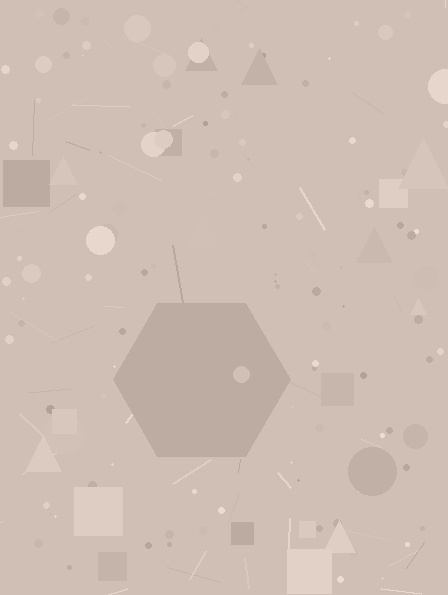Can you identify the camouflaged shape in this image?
The camouflaged shape is a hexagon.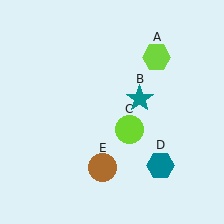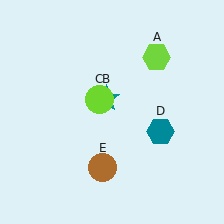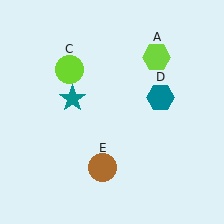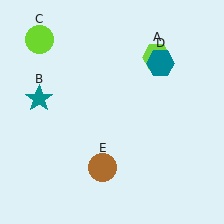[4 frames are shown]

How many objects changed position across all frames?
3 objects changed position: teal star (object B), lime circle (object C), teal hexagon (object D).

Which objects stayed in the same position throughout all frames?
Lime hexagon (object A) and brown circle (object E) remained stationary.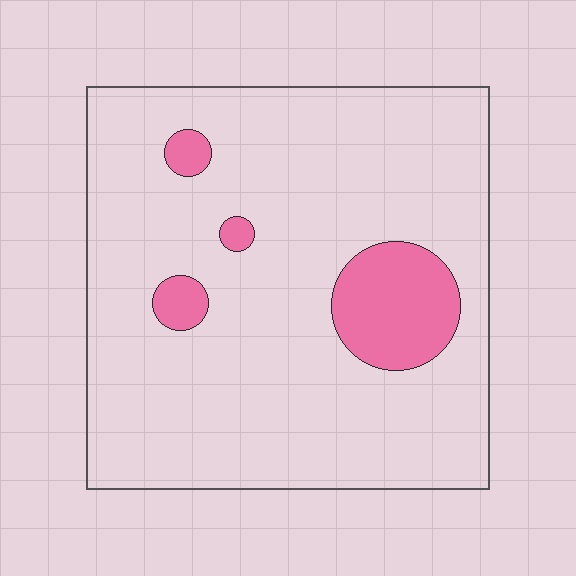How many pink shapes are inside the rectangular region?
4.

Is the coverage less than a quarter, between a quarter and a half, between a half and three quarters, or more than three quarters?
Less than a quarter.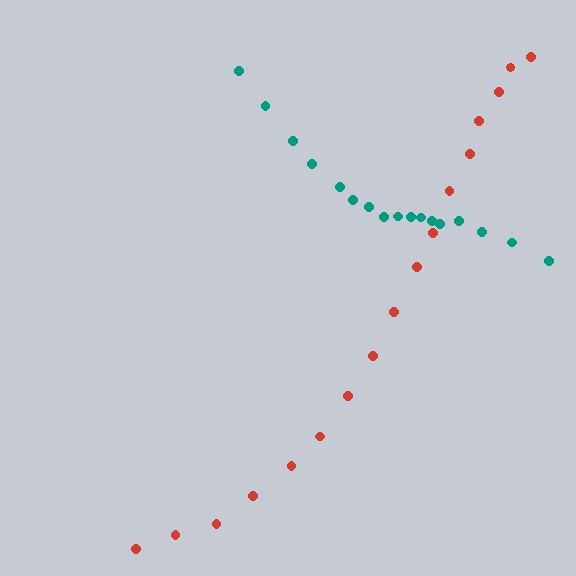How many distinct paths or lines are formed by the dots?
There are 2 distinct paths.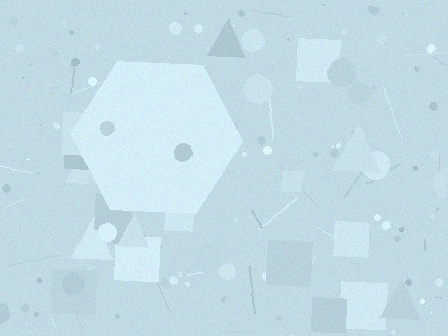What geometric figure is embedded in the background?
A hexagon is embedded in the background.